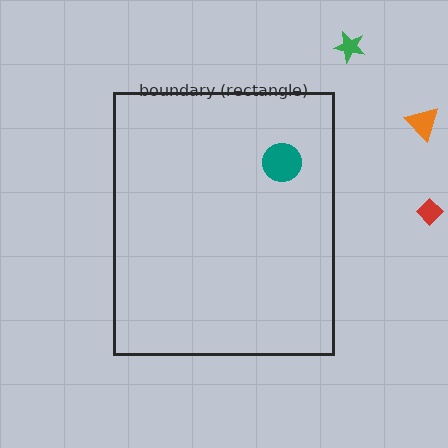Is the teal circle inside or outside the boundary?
Inside.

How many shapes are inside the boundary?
1 inside, 3 outside.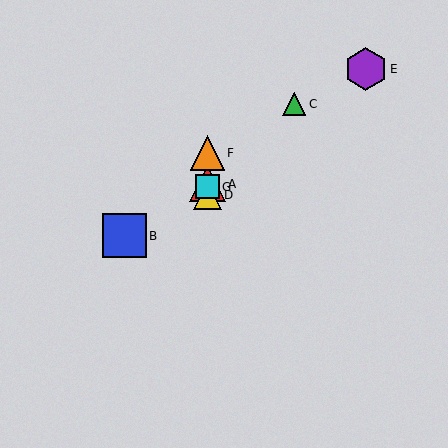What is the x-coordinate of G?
Object G is at x≈207.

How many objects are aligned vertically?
4 objects (A, D, F, G) are aligned vertically.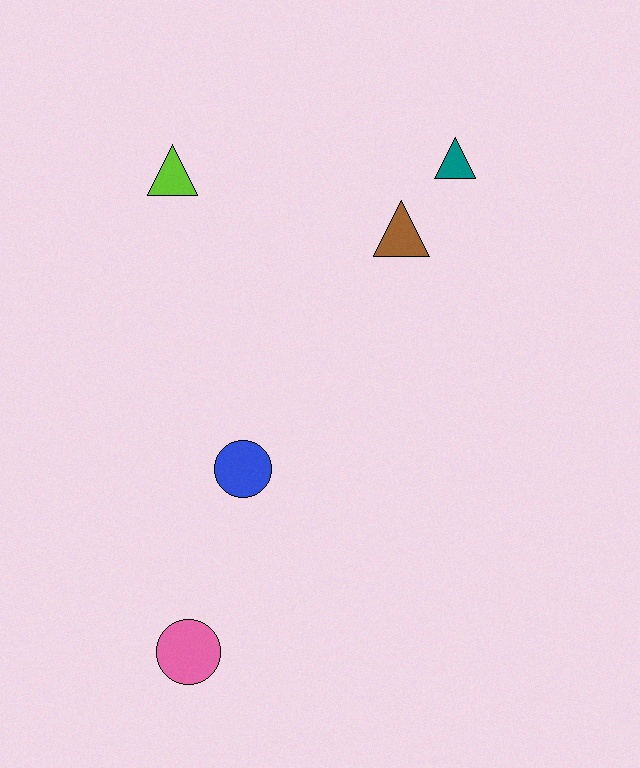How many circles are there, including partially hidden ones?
There are 2 circles.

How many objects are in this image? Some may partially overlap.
There are 5 objects.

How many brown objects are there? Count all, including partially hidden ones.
There is 1 brown object.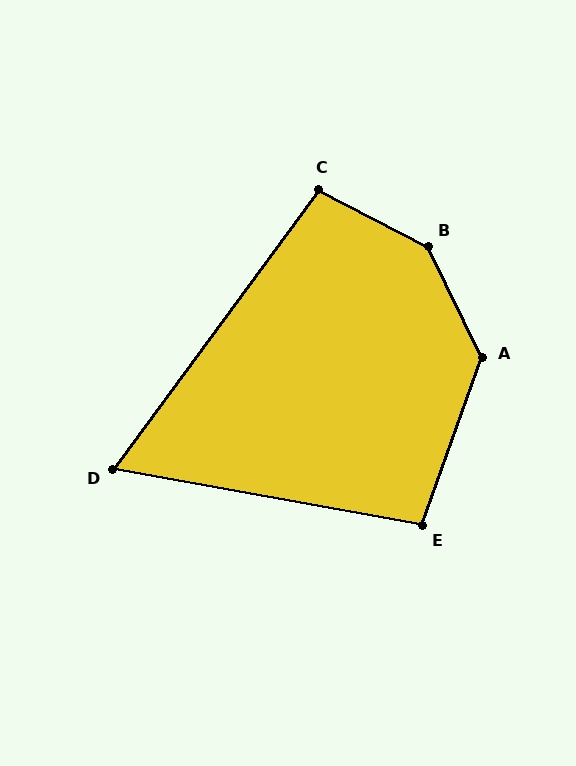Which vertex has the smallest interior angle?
D, at approximately 64 degrees.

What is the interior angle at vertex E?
Approximately 99 degrees (obtuse).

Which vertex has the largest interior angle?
B, at approximately 143 degrees.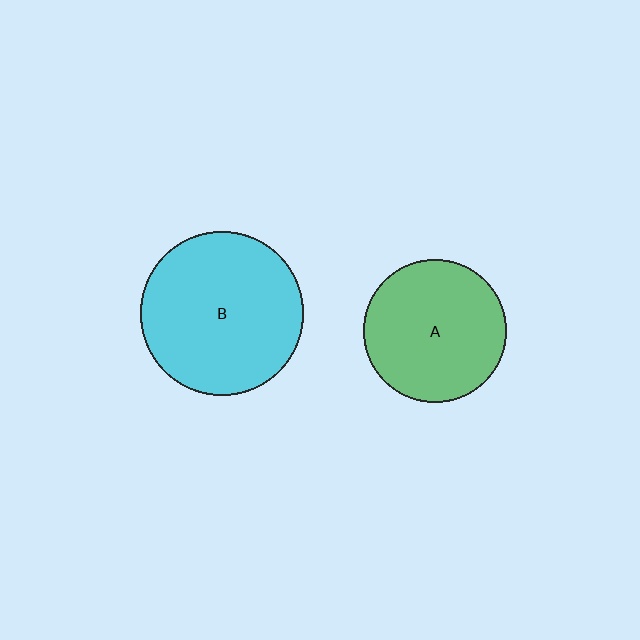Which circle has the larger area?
Circle B (cyan).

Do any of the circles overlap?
No, none of the circles overlap.